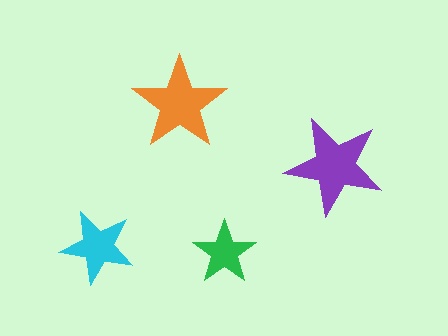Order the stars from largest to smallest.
the purple one, the orange one, the cyan one, the green one.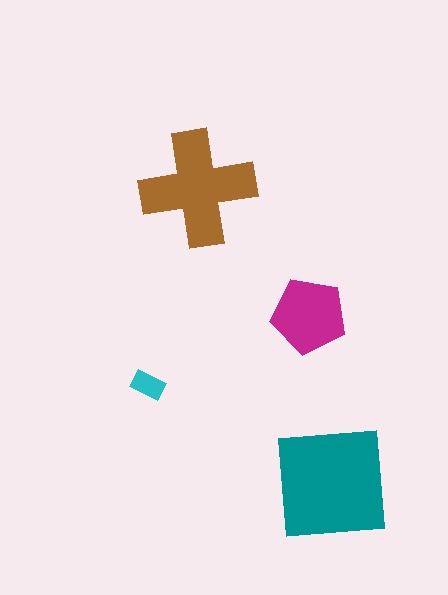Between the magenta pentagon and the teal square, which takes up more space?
The teal square.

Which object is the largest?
The teal square.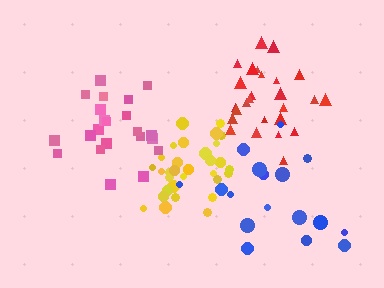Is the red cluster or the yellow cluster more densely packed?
Yellow.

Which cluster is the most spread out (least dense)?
Blue.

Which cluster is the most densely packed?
Yellow.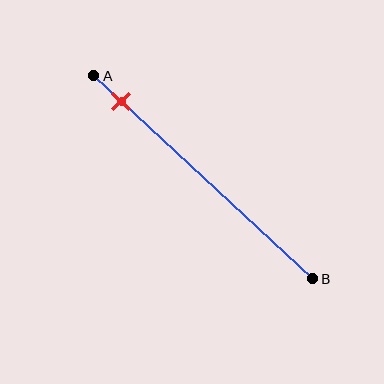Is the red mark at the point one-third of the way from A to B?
No, the mark is at about 15% from A, not at the 33% one-third point.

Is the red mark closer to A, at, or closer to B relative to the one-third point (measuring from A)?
The red mark is closer to point A than the one-third point of segment AB.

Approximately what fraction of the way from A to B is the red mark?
The red mark is approximately 15% of the way from A to B.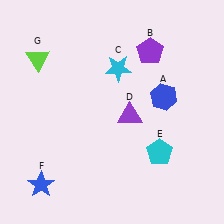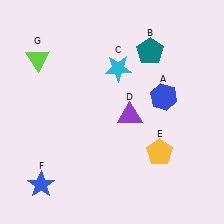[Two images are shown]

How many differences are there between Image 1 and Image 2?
There are 2 differences between the two images.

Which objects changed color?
B changed from purple to teal. E changed from cyan to yellow.